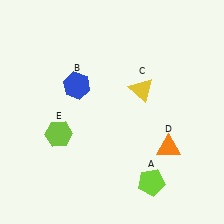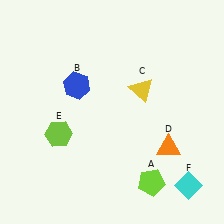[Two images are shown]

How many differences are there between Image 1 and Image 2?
There is 1 difference between the two images.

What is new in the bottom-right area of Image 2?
A cyan diamond (F) was added in the bottom-right area of Image 2.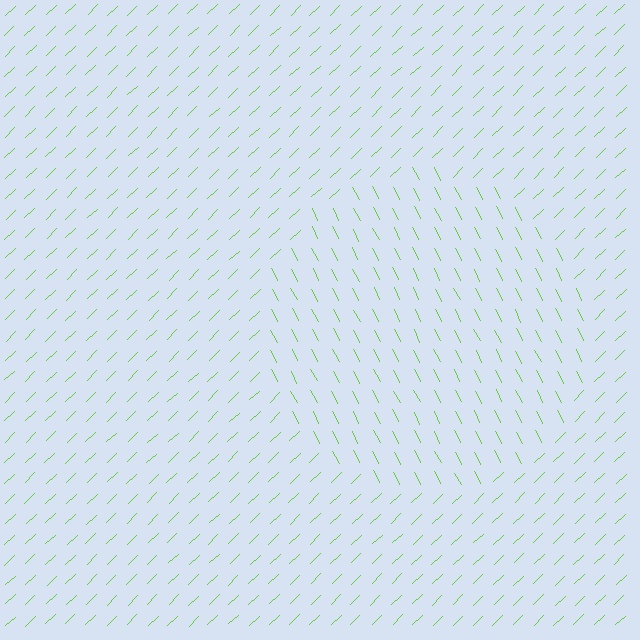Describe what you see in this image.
The image is filled with small lime line segments. A circle region in the image has lines oriented differently from the surrounding lines, creating a visible texture boundary.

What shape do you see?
I see a circle.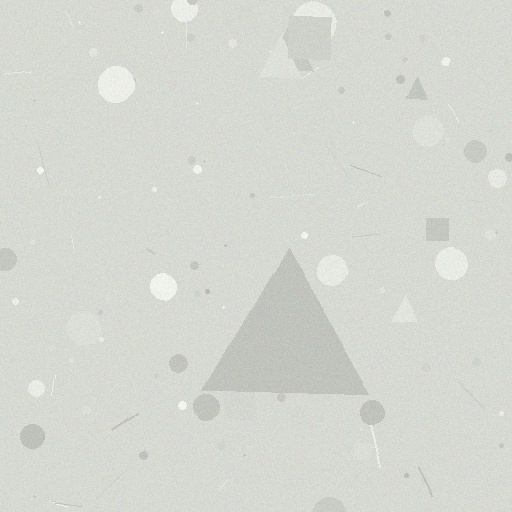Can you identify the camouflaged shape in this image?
The camouflaged shape is a triangle.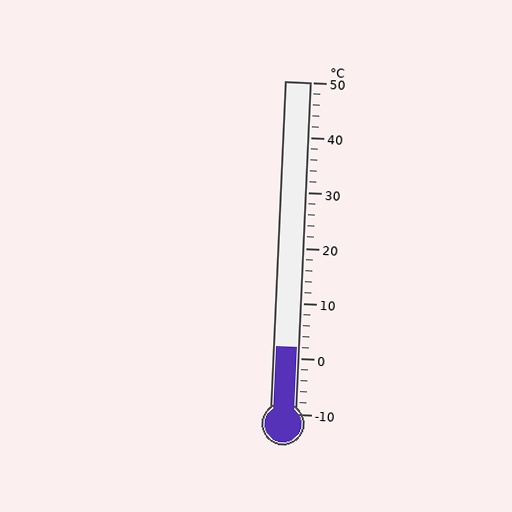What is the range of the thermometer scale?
The thermometer scale ranges from -10°C to 50°C.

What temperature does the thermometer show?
The thermometer shows approximately 2°C.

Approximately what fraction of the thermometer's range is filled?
The thermometer is filled to approximately 20% of its range.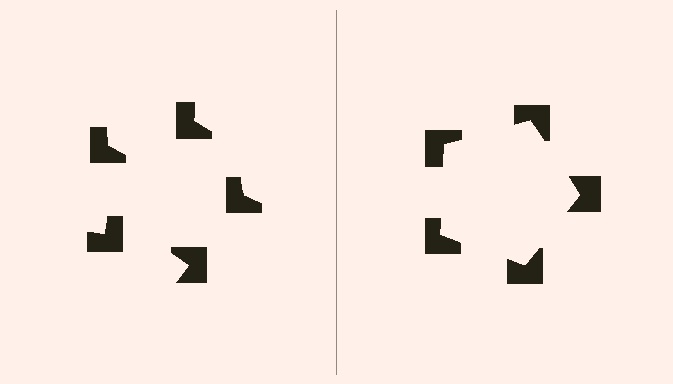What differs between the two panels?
The notched squares are positioned identically on both sides; only the wedge orientations differ. On the right they align to a pentagon; on the left they are misaligned.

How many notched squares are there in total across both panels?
10 — 5 on each side.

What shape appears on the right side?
An illusory pentagon.